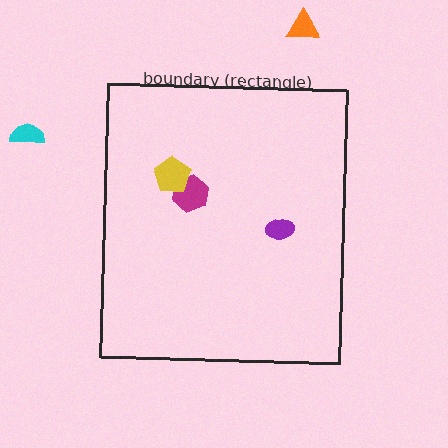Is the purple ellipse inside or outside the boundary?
Inside.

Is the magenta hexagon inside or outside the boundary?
Inside.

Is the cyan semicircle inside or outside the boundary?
Outside.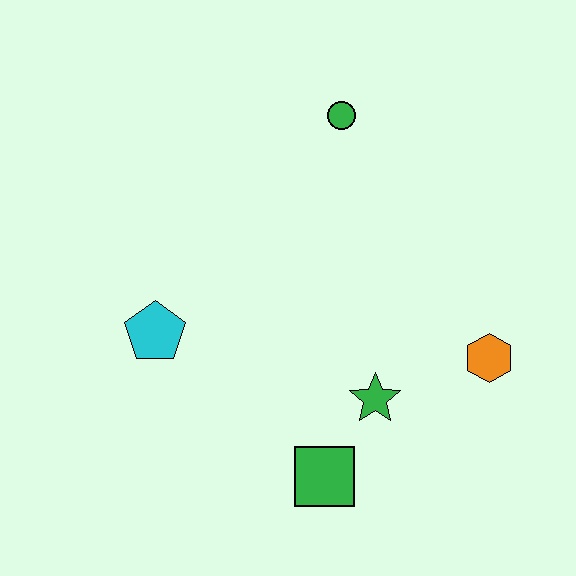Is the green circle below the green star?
No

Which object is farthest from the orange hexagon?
The cyan pentagon is farthest from the orange hexagon.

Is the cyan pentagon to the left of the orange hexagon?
Yes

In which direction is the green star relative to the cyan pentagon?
The green star is to the right of the cyan pentagon.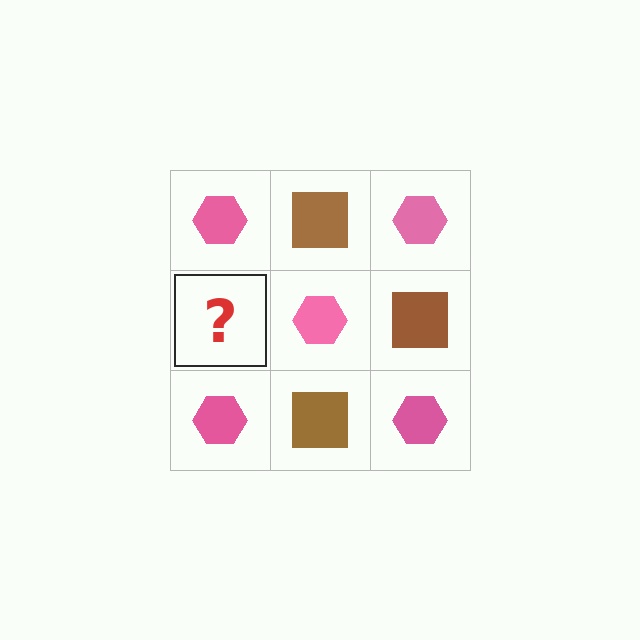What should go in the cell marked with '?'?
The missing cell should contain a brown square.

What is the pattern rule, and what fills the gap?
The rule is that it alternates pink hexagon and brown square in a checkerboard pattern. The gap should be filled with a brown square.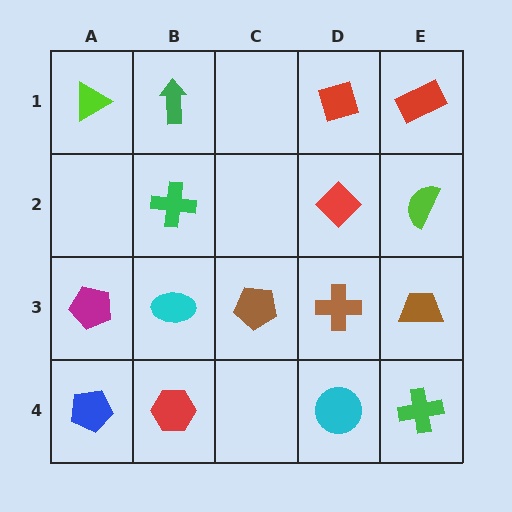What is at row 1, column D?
A red diamond.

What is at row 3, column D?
A brown cross.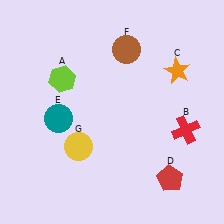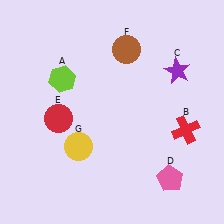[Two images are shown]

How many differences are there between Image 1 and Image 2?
There are 3 differences between the two images.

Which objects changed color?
C changed from orange to purple. D changed from red to pink. E changed from teal to red.